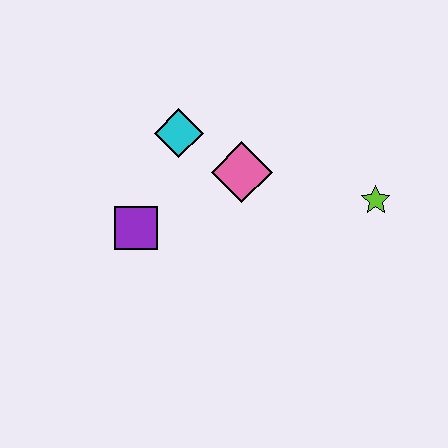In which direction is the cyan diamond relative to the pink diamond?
The cyan diamond is to the left of the pink diamond.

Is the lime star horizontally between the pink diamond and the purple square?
No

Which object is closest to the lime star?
The pink diamond is closest to the lime star.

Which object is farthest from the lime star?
The purple square is farthest from the lime star.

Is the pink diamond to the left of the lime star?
Yes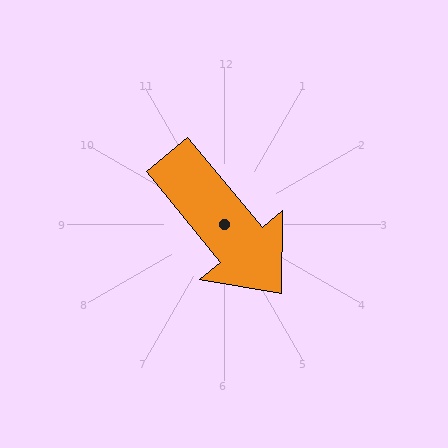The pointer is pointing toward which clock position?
Roughly 5 o'clock.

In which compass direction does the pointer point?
Southeast.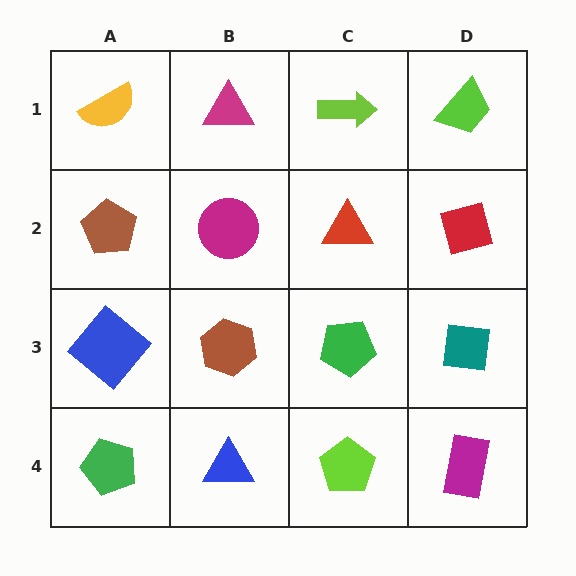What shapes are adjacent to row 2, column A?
A yellow semicircle (row 1, column A), a blue diamond (row 3, column A), a magenta circle (row 2, column B).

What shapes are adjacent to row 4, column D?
A teal square (row 3, column D), a lime pentagon (row 4, column C).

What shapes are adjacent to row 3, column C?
A red triangle (row 2, column C), a lime pentagon (row 4, column C), a brown hexagon (row 3, column B), a teal square (row 3, column D).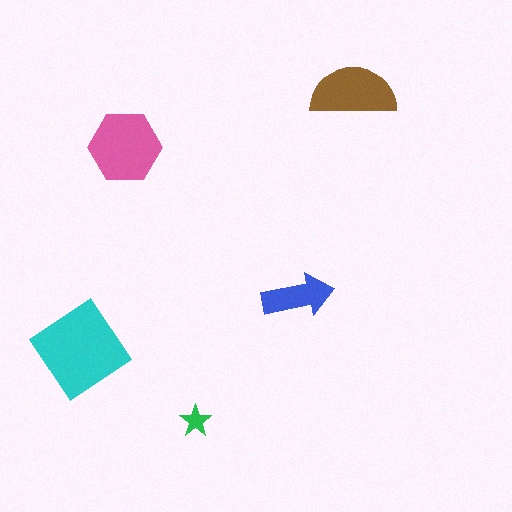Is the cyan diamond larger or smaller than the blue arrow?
Larger.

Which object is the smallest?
The green star.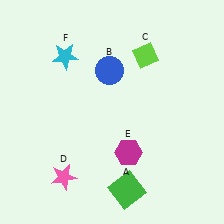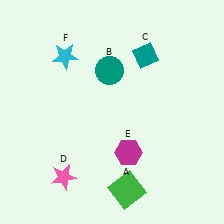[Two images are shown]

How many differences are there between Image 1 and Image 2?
There are 2 differences between the two images.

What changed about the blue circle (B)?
In Image 1, B is blue. In Image 2, it changed to teal.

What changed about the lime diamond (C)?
In Image 1, C is lime. In Image 2, it changed to teal.